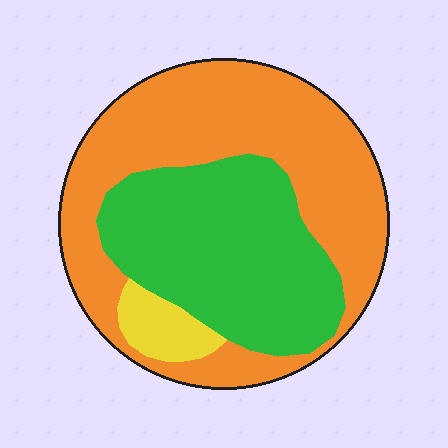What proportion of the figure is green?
Green covers about 40% of the figure.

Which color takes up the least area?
Yellow, at roughly 5%.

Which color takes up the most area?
Orange, at roughly 55%.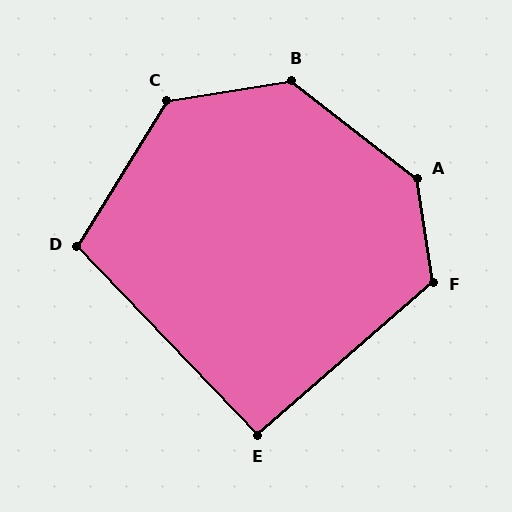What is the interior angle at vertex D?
Approximately 105 degrees (obtuse).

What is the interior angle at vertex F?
Approximately 122 degrees (obtuse).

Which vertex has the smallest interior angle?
E, at approximately 93 degrees.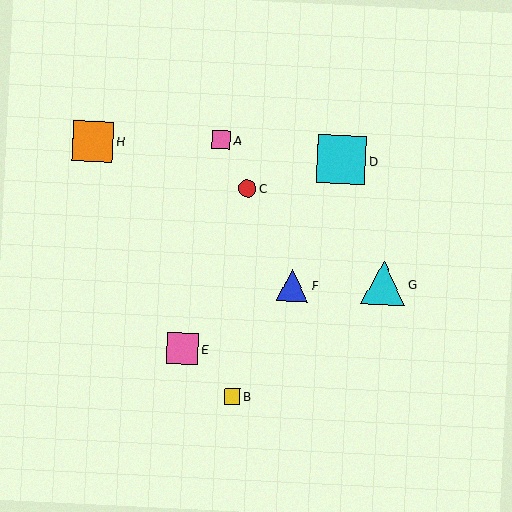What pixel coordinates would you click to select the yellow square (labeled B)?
Click at (232, 396) to select the yellow square B.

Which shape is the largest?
The cyan square (labeled D) is the largest.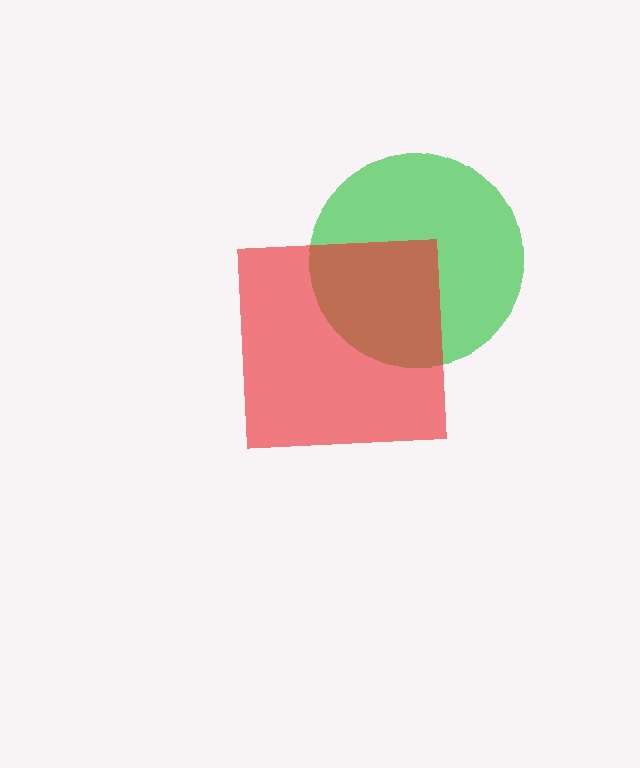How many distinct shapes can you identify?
There are 2 distinct shapes: a green circle, a red square.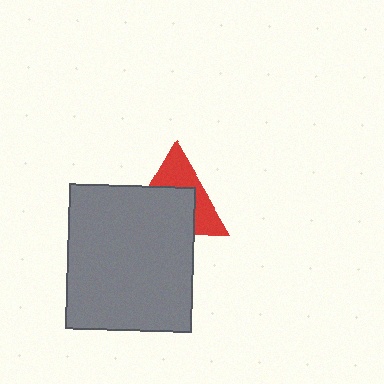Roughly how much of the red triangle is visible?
A small part of it is visible (roughly 45%).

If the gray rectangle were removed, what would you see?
You would see the complete red triangle.